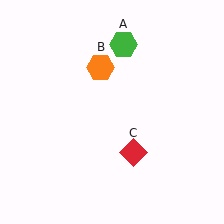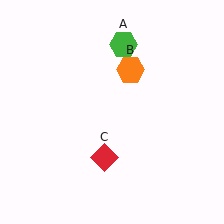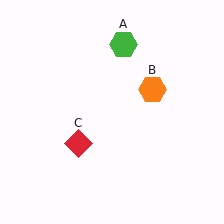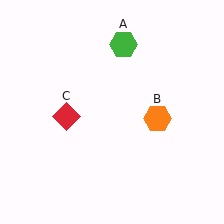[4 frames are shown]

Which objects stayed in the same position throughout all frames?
Green hexagon (object A) remained stationary.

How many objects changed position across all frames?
2 objects changed position: orange hexagon (object B), red diamond (object C).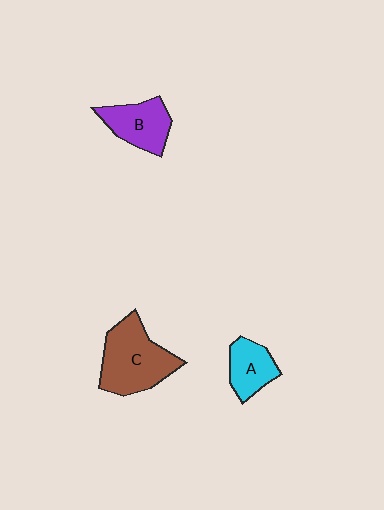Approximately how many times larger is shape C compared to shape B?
Approximately 1.5 times.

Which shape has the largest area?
Shape C (brown).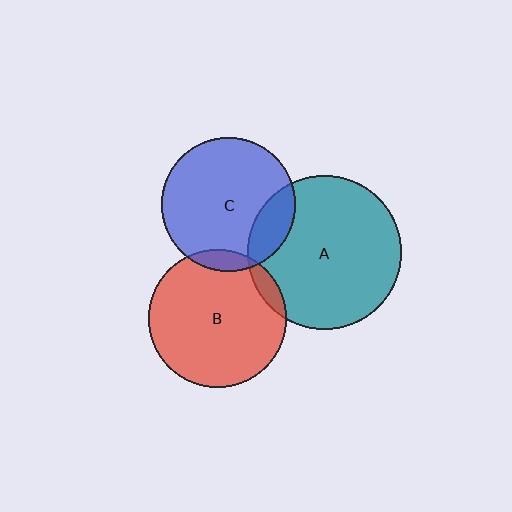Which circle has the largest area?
Circle A (teal).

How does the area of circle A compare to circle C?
Approximately 1.3 times.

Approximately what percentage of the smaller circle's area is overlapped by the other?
Approximately 5%.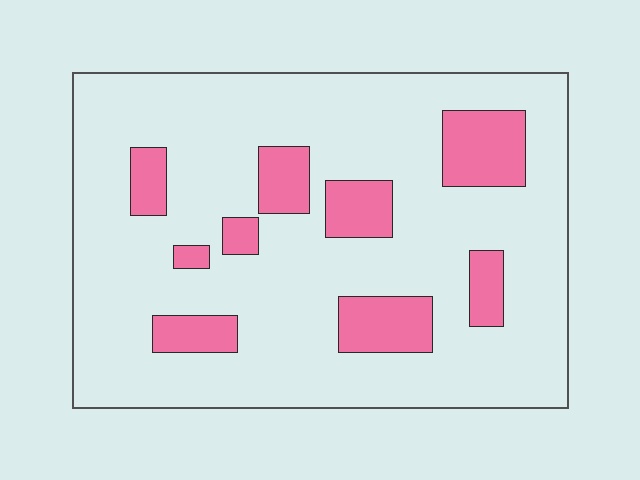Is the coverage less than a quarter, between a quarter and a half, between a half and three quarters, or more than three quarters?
Less than a quarter.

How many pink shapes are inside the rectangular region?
9.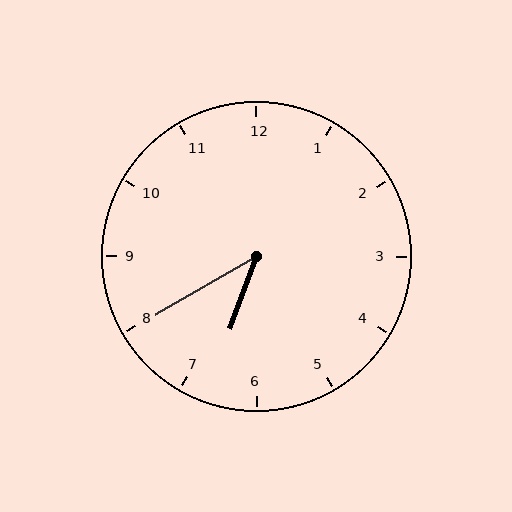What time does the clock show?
6:40.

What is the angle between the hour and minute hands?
Approximately 40 degrees.